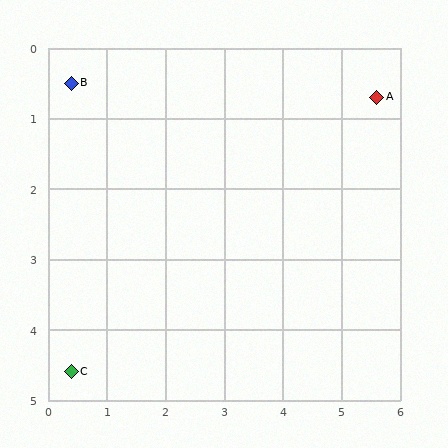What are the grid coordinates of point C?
Point C is at approximately (0.4, 4.6).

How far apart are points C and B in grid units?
Points C and B are about 4.1 grid units apart.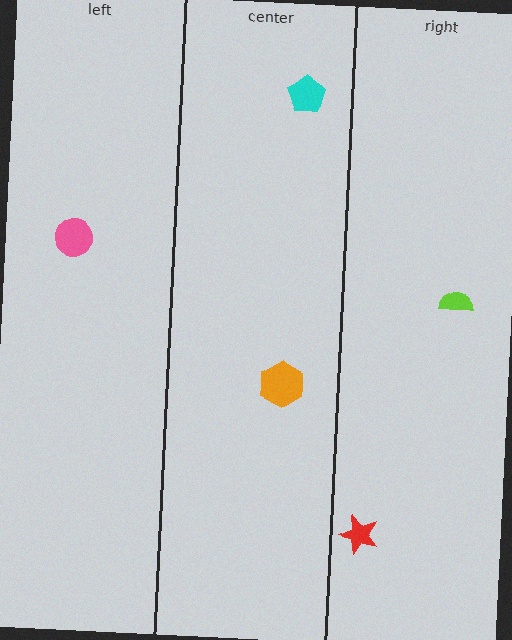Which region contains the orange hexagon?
The center region.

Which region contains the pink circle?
The left region.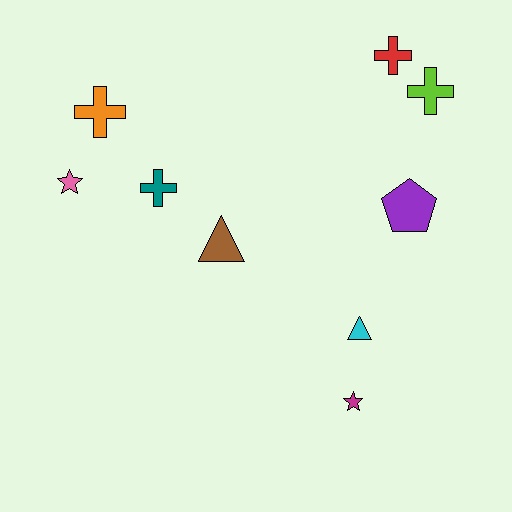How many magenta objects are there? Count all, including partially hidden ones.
There is 1 magenta object.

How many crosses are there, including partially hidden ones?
There are 4 crosses.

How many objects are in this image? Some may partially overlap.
There are 9 objects.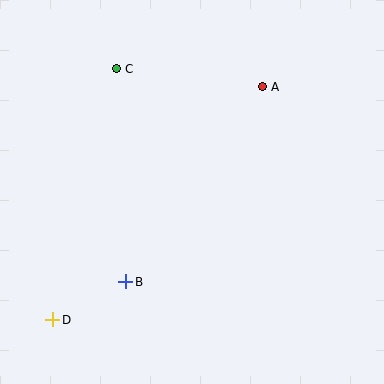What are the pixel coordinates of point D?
Point D is at (53, 320).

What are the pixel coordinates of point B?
Point B is at (126, 282).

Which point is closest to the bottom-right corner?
Point B is closest to the bottom-right corner.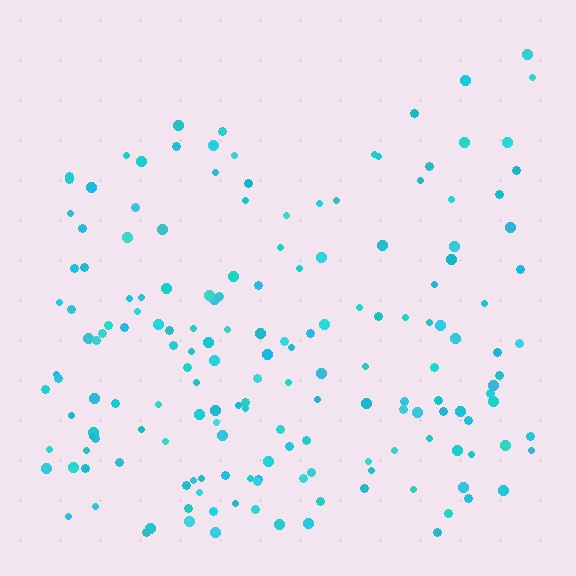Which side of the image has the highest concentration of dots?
The bottom.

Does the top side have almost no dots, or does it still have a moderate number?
Still a moderate number, just noticeably fewer than the bottom.